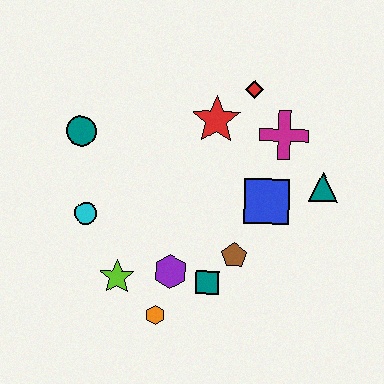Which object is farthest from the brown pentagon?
The teal circle is farthest from the brown pentagon.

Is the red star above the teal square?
Yes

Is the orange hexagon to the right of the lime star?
Yes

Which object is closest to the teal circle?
The cyan circle is closest to the teal circle.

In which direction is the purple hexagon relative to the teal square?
The purple hexagon is to the left of the teal square.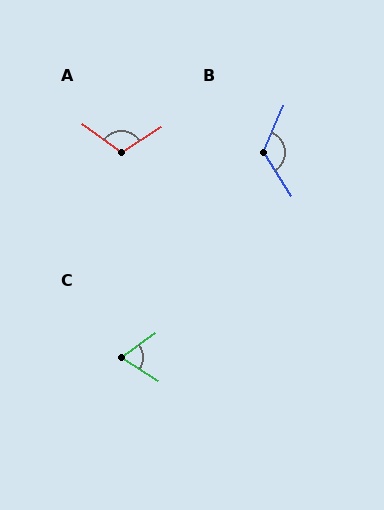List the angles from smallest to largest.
C (69°), A (112°), B (124°).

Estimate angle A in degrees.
Approximately 112 degrees.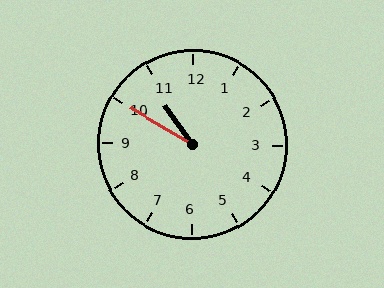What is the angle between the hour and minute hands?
Approximately 25 degrees.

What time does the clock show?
10:50.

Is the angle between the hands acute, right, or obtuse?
It is acute.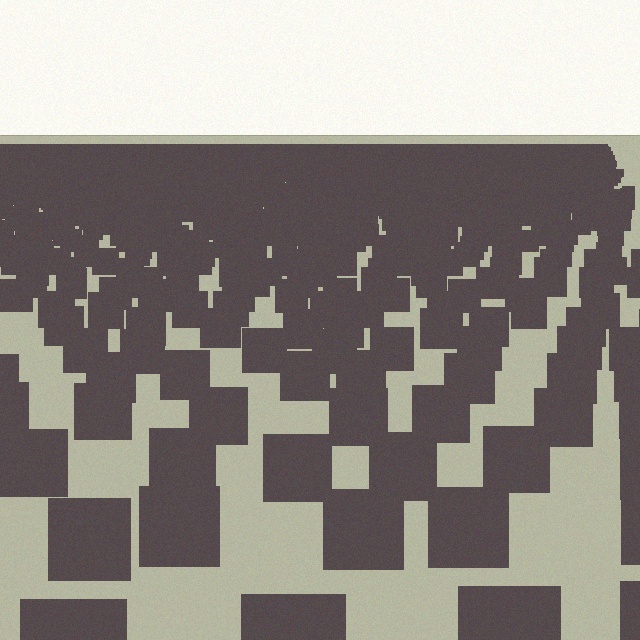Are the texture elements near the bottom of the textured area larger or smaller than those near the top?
Larger. Near the bottom, elements are closer to the viewer and appear at a bigger on-screen size.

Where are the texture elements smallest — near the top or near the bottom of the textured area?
Near the top.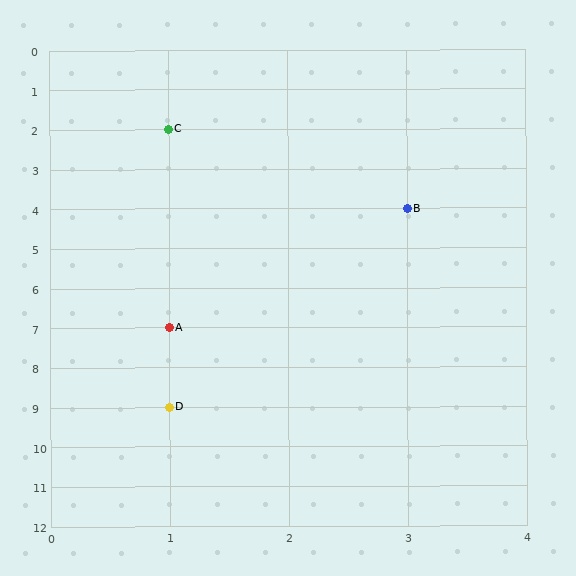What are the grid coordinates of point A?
Point A is at grid coordinates (1, 7).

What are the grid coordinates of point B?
Point B is at grid coordinates (3, 4).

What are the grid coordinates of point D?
Point D is at grid coordinates (1, 9).